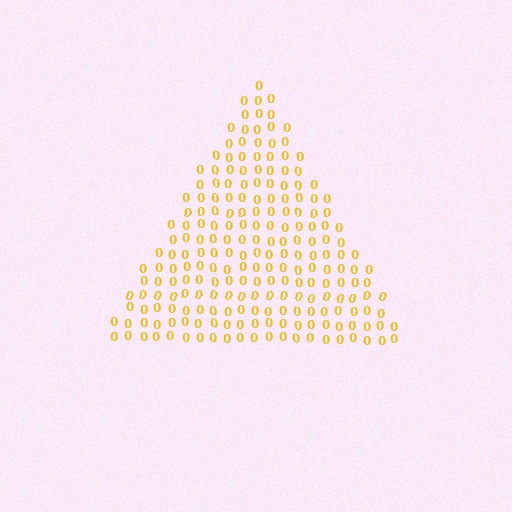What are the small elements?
The small elements are digit 0's.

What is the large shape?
The large shape is a triangle.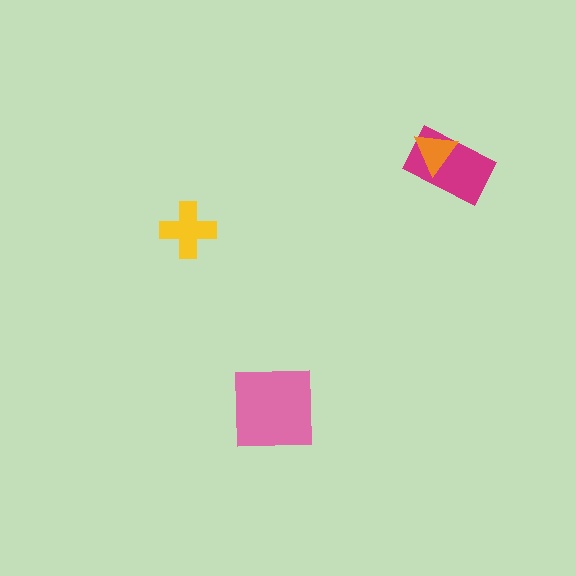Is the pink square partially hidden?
No, no other shape covers it.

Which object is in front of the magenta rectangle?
The orange triangle is in front of the magenta rectangle.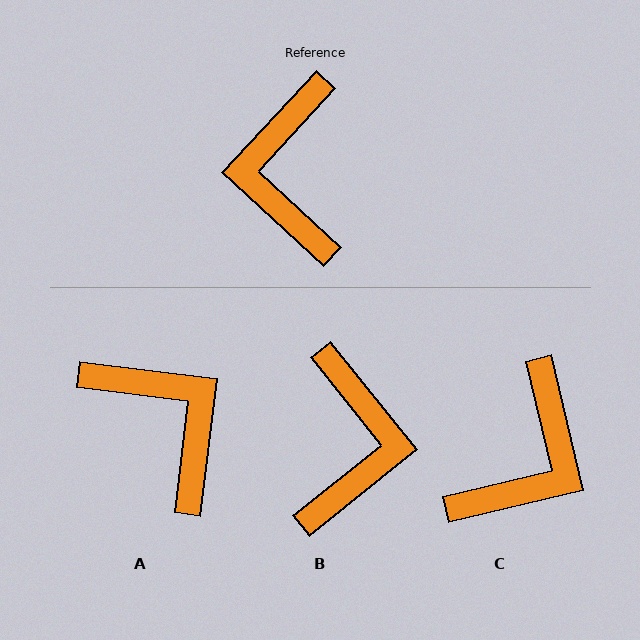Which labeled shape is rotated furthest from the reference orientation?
B, about 171 degrees away.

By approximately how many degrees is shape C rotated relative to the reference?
Approximately 146 degrees counter-clockwise.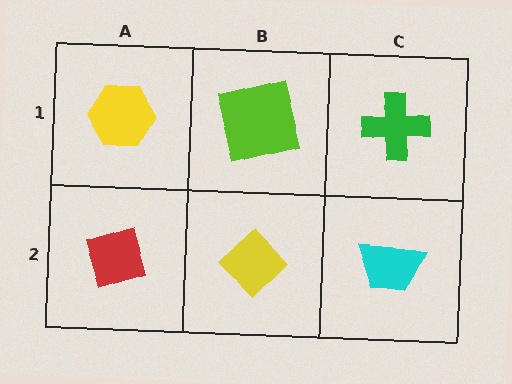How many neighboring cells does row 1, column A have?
2.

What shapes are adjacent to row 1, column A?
A red diamond (row 2, column A), a lime square (row 1, column B).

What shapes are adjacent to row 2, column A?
A yellow hexagon (row 1, column A), a yellow diamond (row 2, column B).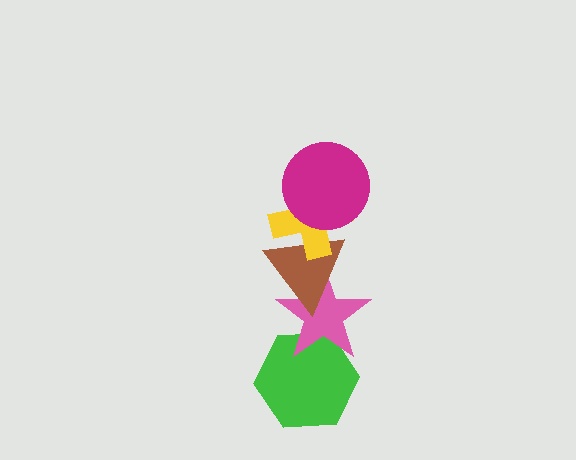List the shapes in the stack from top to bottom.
From top to bottom: the magenta circle, the yellow cross, the brown triangle, the pink star, the green hexagon.